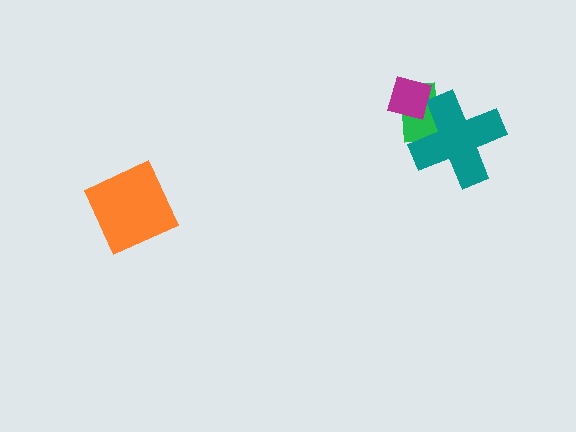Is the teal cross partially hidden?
Yes, it is partially covered by another shape.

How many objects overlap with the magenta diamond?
2 objects overlap with the magenta diamond.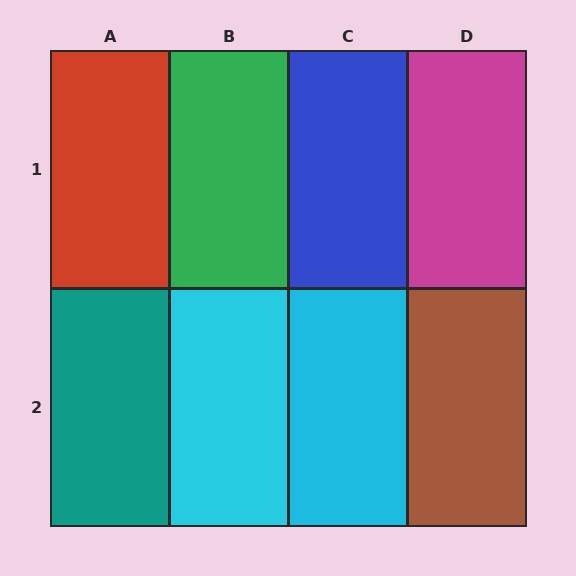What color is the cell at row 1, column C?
Blue.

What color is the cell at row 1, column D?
Magenta.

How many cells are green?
1 cell is green.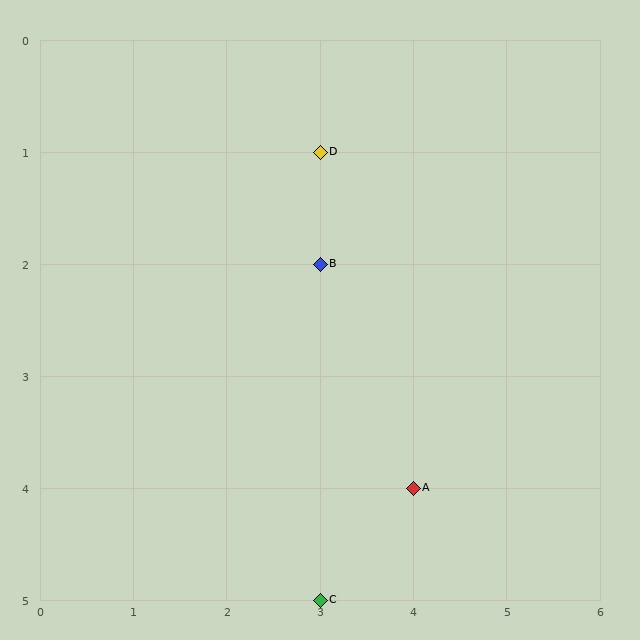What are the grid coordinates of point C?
Point C is at grid coordinates (3, 5).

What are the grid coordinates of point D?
Point D is at grid coordinates (3, 1).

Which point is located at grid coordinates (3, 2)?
Point B is at (3, 2).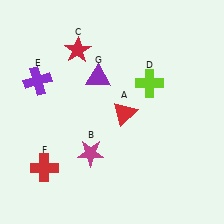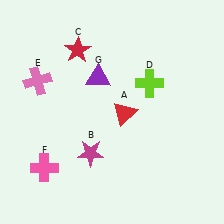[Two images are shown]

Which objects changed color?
E changed from purple to pink. F changed from red to pink.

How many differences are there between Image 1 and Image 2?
There are 2 differences between the two images.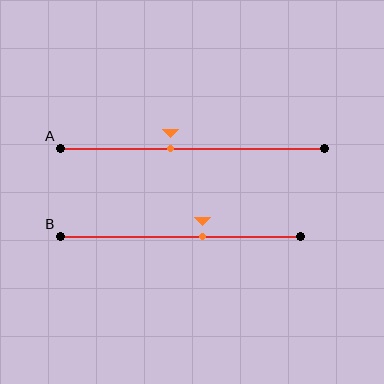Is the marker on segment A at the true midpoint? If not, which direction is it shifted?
No, the marker on segment A is shifted to the left by about 8% of the segment length.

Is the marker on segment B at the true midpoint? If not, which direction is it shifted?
No, the marker on segment B is shifted to the right by about 9% of the segment length.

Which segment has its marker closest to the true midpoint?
Segment A has its marker closest to the true midpoint.